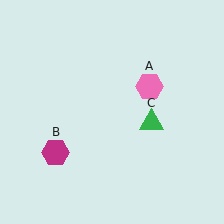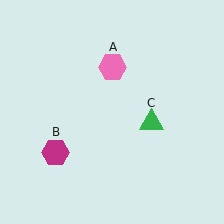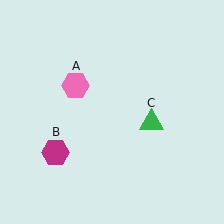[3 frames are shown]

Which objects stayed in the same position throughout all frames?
Magenta hexagon (object B) and green triangle (object C) remained stationary.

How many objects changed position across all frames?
1 object changed position: pink hexagon (object A).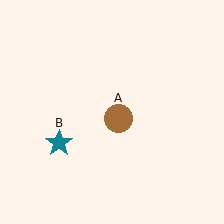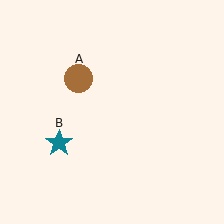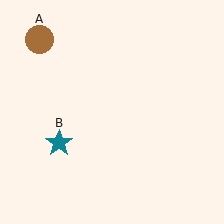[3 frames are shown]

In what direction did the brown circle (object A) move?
The brown circle (object A) moved up and to the left.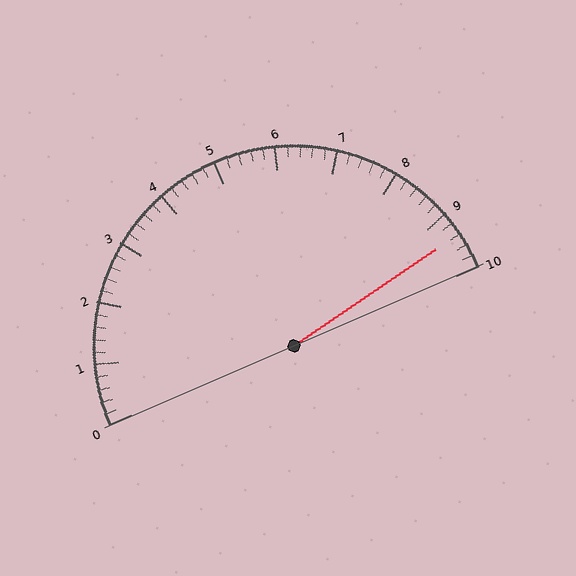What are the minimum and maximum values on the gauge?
The gauge ranges from 0 to 10.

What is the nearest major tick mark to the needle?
The nearest major tick mark is 9.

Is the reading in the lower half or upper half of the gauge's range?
The reading is in the upper half of the range (0 to 10).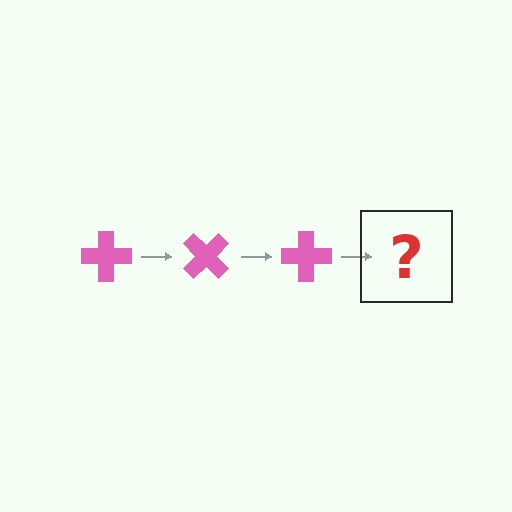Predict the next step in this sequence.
The next step is a pink cross rotated 135 degrees.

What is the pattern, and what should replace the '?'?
The pattern is that the cross rotates 45 degrees each step. The '?' should be a pink cross rotated 135 degrees.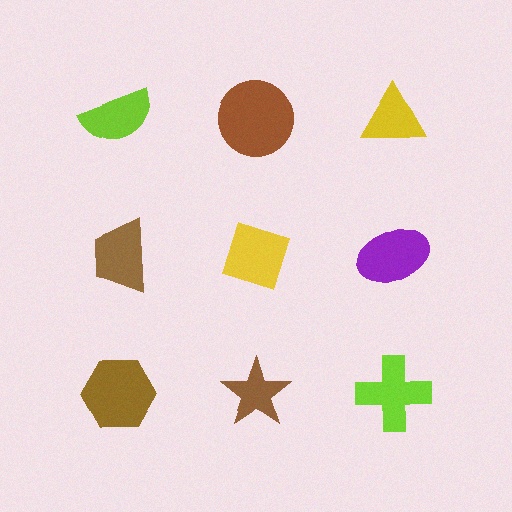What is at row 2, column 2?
A yellow diamond.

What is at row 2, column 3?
A purple ellipse.